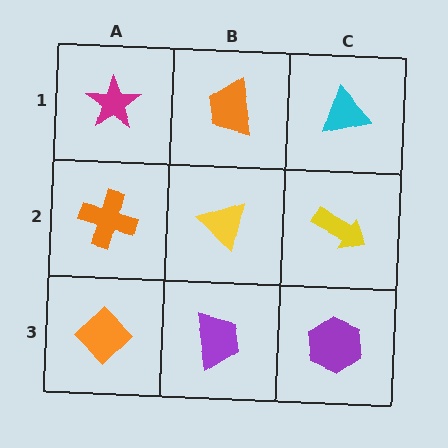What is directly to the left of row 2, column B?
An orange cross.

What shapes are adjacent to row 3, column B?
A yellow triangle (row 2, column B), an orange diamond (row 3, column A), a purple hexagon (row 3, column C).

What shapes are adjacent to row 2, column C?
A cyan triangle (row 1, column C), a purple hexagon (row 3, column C), a yellow triangle (row 2, column B).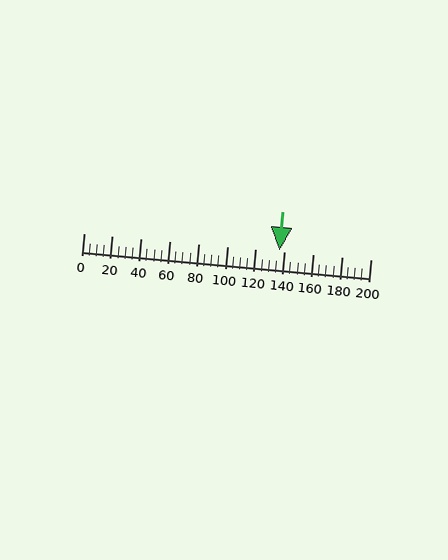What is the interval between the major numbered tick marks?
The major tick marks are spaced 20 units apart.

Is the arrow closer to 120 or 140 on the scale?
The arrow is closer to 140.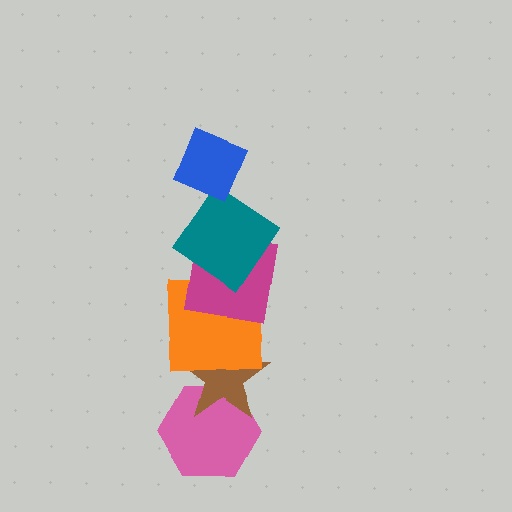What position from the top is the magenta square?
The magenta square is 3rd from the top.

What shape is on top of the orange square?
The magenta square is on top of the orange square.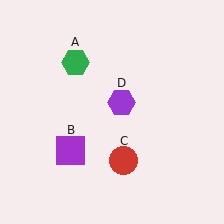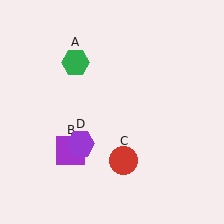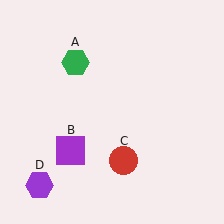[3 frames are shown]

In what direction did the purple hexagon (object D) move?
The purple hexagon (object D) moved down and to the left.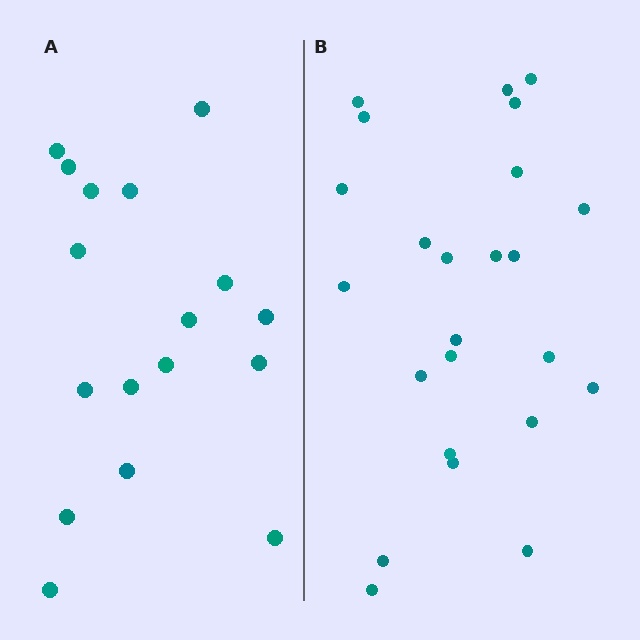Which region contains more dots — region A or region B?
Region B (the right region) has more dots.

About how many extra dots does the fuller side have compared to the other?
Region B has roughly 8 or so more dots than region A.